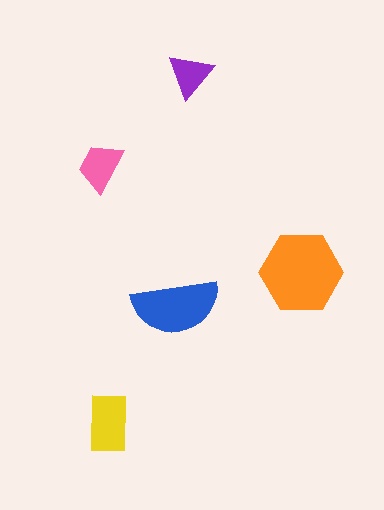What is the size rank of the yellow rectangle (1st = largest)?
3rd.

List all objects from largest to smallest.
The orange hexagon, the blue semicircle, the yellow rectangle, the pink trapezoid, the purple triangle.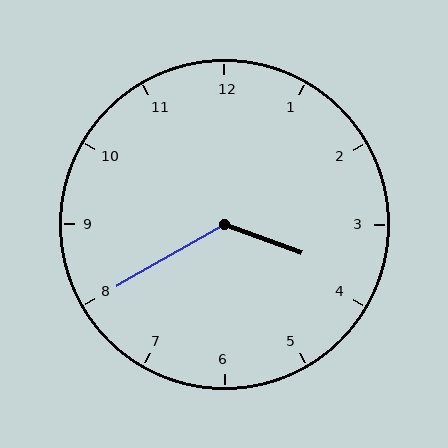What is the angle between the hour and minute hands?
Approximately 130 degrees.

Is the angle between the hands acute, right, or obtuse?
It is obtuse.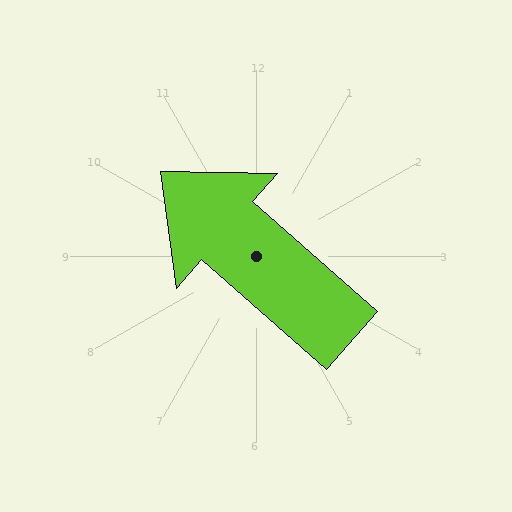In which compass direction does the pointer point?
Northwest.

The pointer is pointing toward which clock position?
Roughly 10 o'clock.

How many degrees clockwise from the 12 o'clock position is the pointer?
Approximately 311 degrees.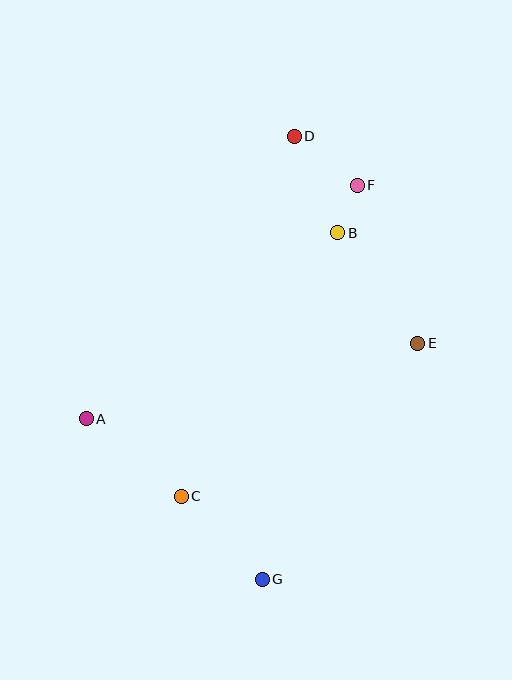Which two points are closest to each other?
Points B and F are closest to each other.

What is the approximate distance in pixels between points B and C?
The distance between B and C is approximately 306 pixels.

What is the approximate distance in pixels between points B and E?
The distance between B and E is approximately 136 pixels.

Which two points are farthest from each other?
Points D and G are farthest from each other.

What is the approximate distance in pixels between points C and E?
The distance between C and E is approximately 282 pixels.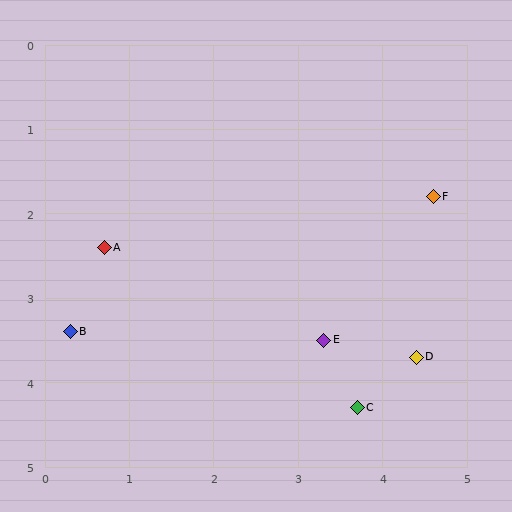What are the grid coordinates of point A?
Point A is at approximately (0.7, 2.4).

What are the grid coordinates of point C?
Point C is at approximately (3.7, 4.3).